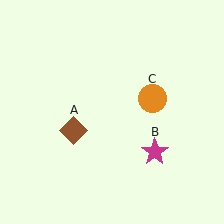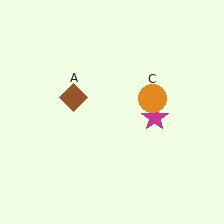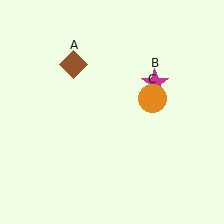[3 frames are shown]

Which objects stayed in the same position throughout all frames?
Orange circle (object C) remained stationary.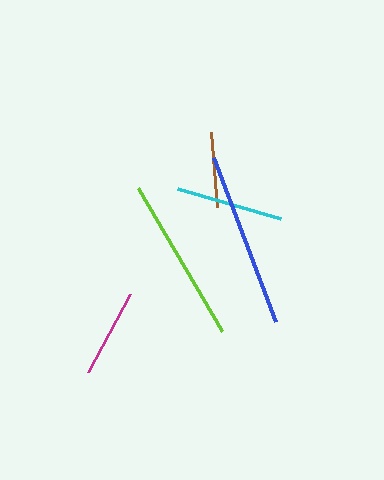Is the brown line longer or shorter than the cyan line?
The cyan line is longer than the brown line.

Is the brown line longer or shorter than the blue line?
The blue line is longer than the brown line.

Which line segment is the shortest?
The brown line is the shortest at approximately 75 pixels.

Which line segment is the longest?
The blue line is the longest at approximately 176 pixels.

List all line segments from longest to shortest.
From longest to shortest: blue, lime, cyan, magenta, brown.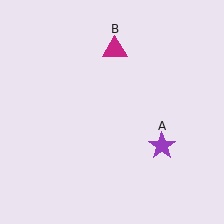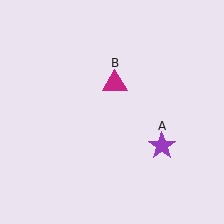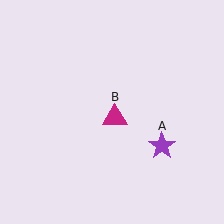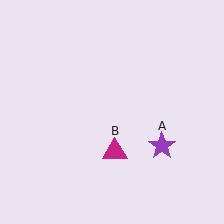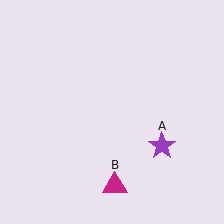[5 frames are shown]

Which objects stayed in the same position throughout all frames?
Purple star (object A) remained stationary.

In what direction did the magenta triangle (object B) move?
The magenta triangle (object B) moved down.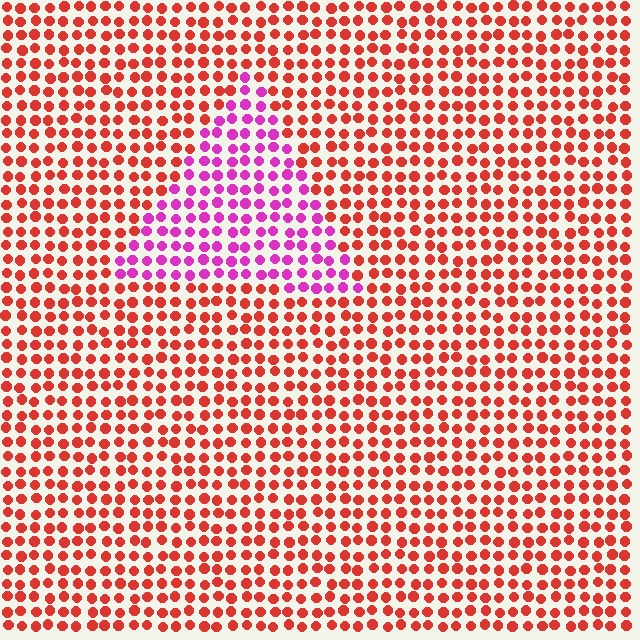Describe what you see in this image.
The image is filled with small red elements in a uniform arrangement. A triangle-shaped region is visible where the elements are tinted to a slightly different hue, forming a subtle color boundary.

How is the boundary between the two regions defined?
The boundary is defined purely by a slight shift in hue (about 53 degrees). Spacing, size, and orientation are identical on both sides.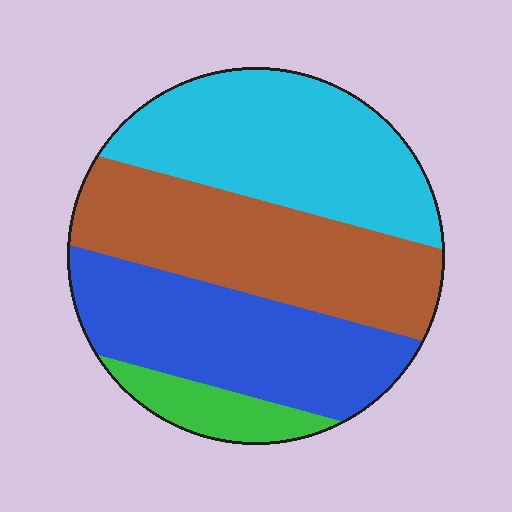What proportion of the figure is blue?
Blue takes up about one quarter (1/4) of the figure.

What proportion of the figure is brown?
Brown covers 31% of the figure.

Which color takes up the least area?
Green, at roughly 10%.